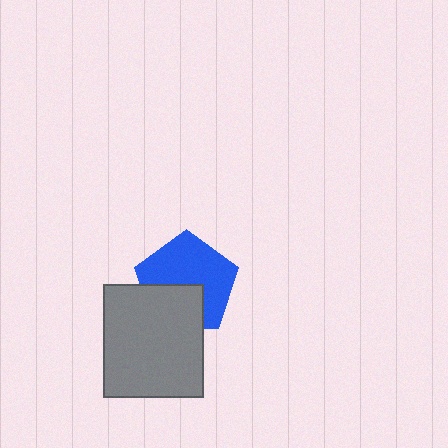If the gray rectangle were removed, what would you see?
You would see the complete blue pentagon.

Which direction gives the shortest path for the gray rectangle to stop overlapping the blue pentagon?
Moving down gives the shortest separation.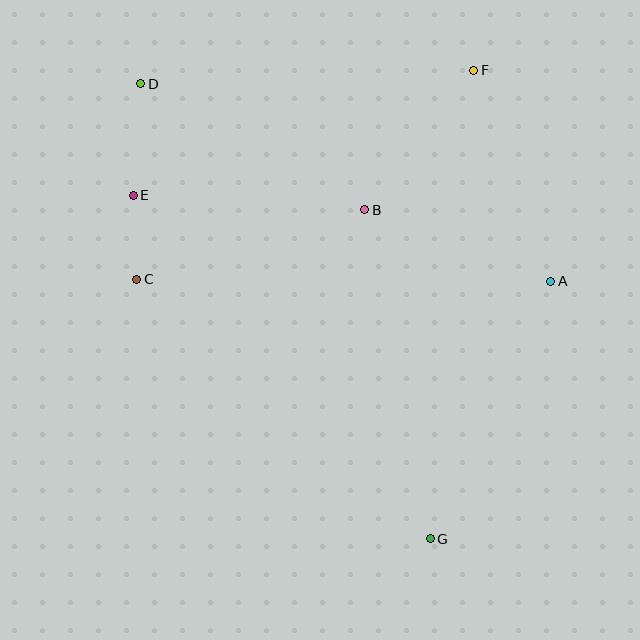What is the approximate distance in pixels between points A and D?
The distance between A and D is approximately 455 pixels.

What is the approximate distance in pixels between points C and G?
The distance between C and G is approximately 391 pixels.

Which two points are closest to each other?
Points C and E are closest to each other.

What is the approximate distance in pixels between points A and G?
The distance between A and G is approximately 284 pixels.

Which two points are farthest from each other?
Points D and G are farthest from each other.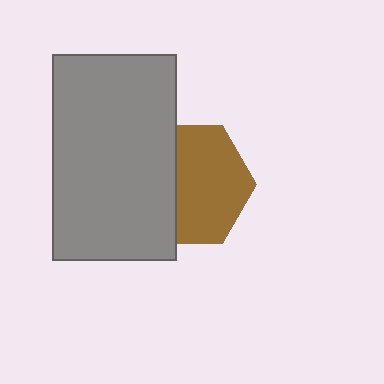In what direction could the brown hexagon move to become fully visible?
The brown hexagon could move right. That would shift it out from behind the gray rectangle entirely.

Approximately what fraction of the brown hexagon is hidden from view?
Roughly 39% of the brown hexagon is hidden behind the gray rectangle.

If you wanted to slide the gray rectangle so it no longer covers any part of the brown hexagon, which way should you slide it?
Slide it left — that is the most direct way to separate the two shapes.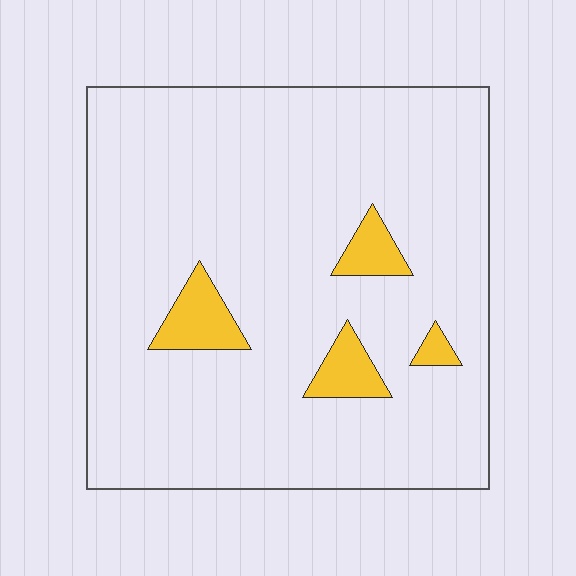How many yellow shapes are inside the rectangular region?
4.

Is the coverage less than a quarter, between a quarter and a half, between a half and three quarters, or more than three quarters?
Less than a quarter.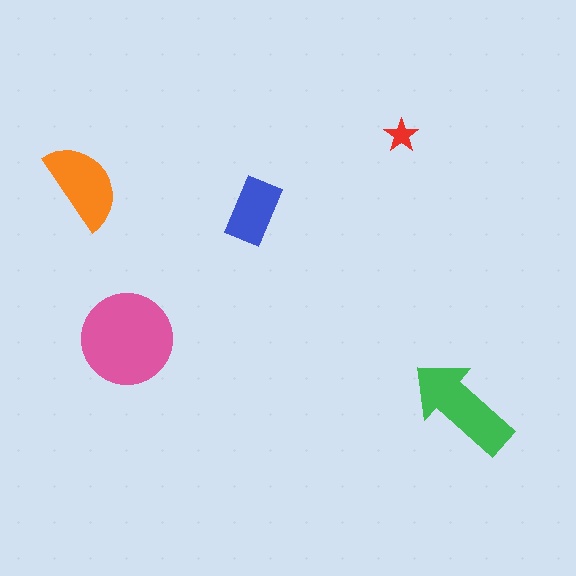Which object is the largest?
The pink circle.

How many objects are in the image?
There are 5 objects in the image.